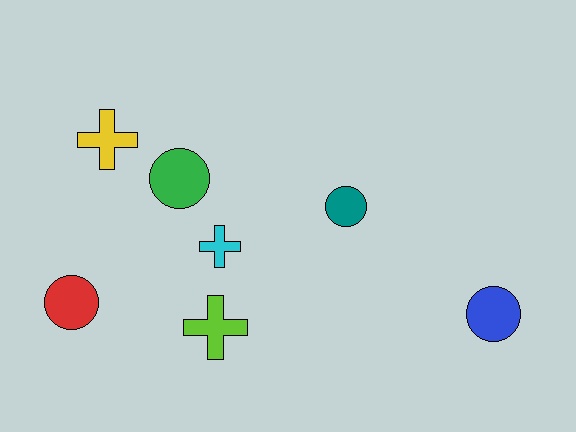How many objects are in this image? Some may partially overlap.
There are 7 objects.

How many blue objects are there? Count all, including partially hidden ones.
There is 1 blue object.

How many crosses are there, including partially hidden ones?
There are 3 crosses.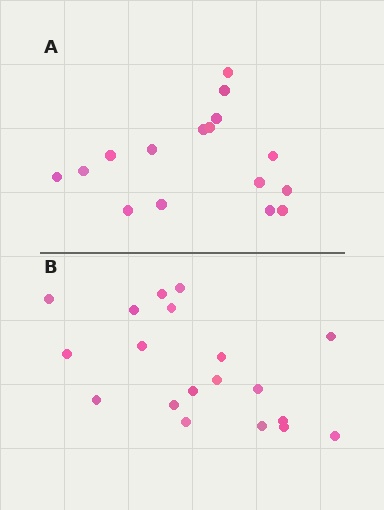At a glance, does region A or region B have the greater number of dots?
Region B (the bottom region) has more dots.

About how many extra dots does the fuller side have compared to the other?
Region B has just a few more — roughly 2 or 3 more dots than region A.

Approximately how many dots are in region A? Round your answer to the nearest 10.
About 20 dots. (The exact count is 16, which rounds to 20.)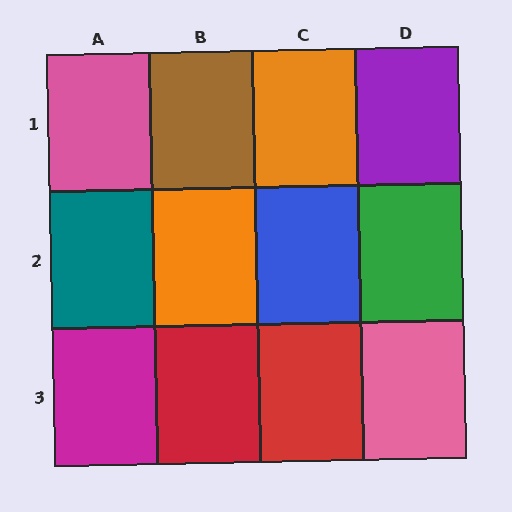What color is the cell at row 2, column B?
Orange.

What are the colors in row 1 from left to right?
Pink, brown, orange, purple.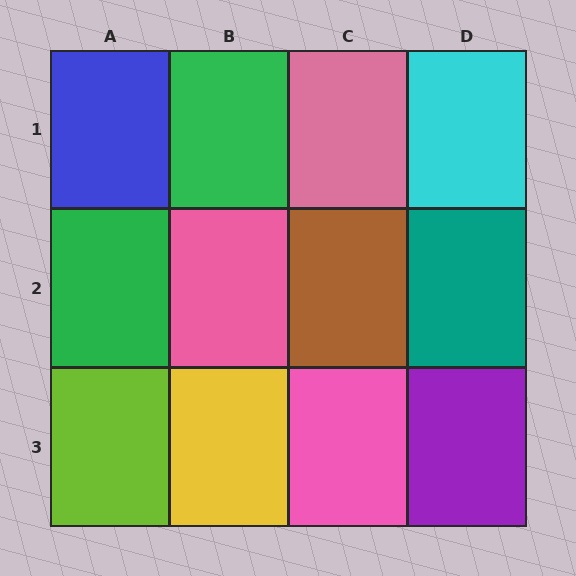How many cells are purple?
1 cell is purple.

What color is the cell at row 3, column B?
Yellow.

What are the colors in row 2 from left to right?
Green, pink, brown, teal.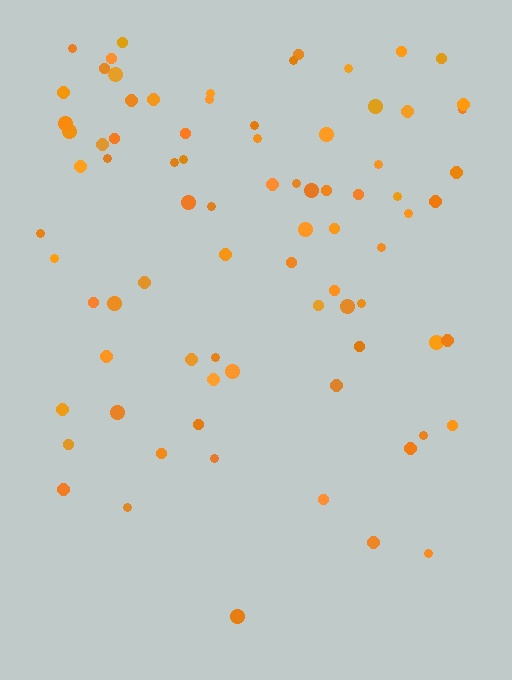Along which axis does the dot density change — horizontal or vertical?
Vertical.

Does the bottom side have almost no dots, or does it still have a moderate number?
Still a moderate number, just noticeably fewer than the top.